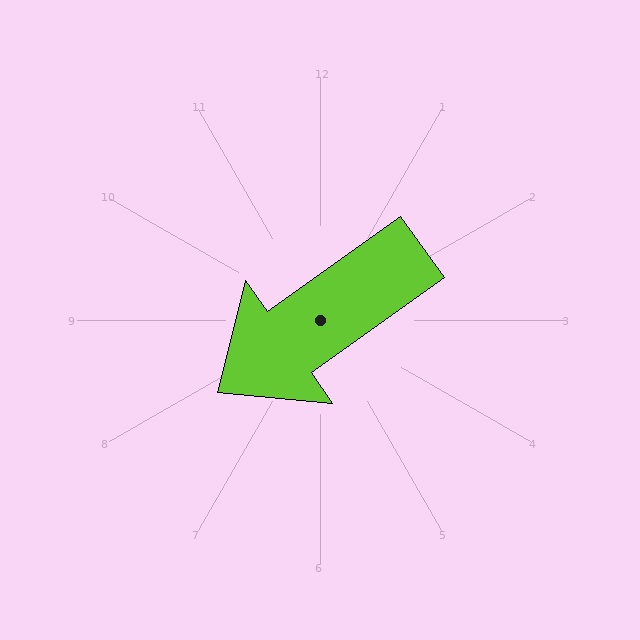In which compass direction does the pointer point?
Southwest.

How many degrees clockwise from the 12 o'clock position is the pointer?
Approximately 235 degrees.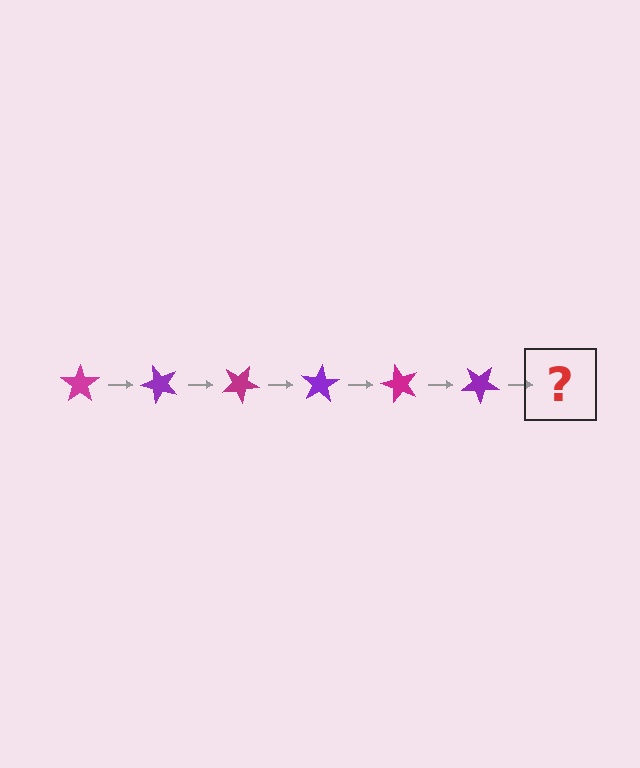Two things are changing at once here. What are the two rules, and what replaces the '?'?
The two rules are that it rotates 50 degrees each step and the color cycles through magenta and purple. The '?' should be a magenta star, rotated 300 degrees from the start.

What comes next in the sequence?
The next element should be a magenta star, rotated 300 degrees from the start.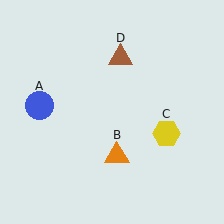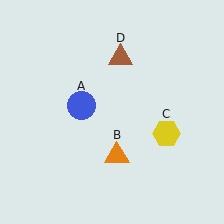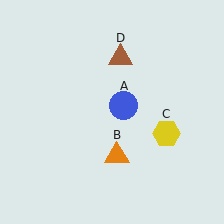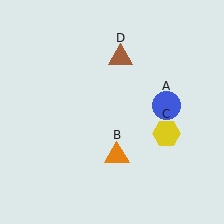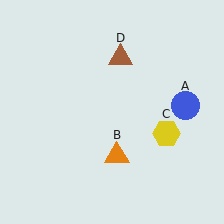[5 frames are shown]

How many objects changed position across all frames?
1 object changed position: blue circle (object A).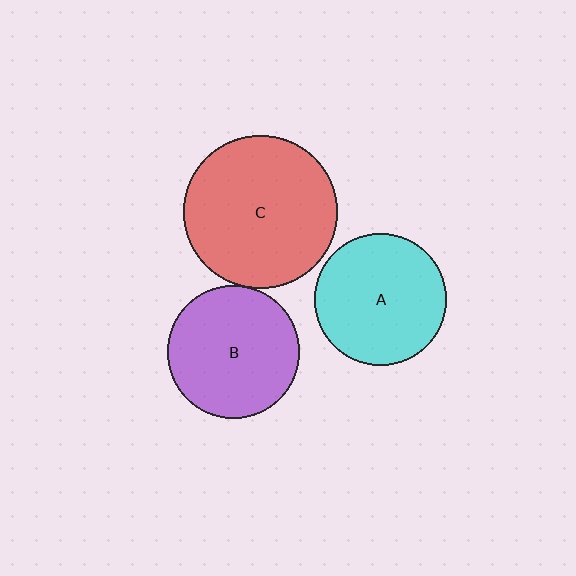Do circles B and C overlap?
Yes.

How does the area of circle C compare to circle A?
Approximately 1.4 times.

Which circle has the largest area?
Circle C (red).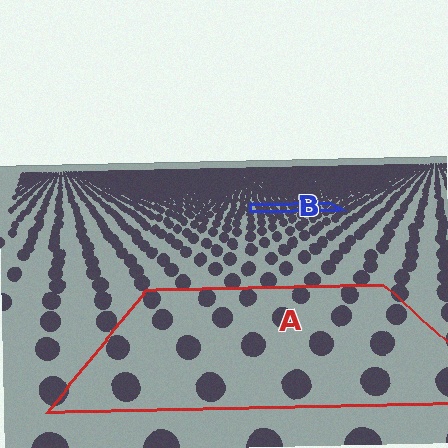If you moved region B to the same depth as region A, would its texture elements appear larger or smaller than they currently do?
They would appear larger. At a closer depth, the same texture elements are projected at a bigger on-screen size.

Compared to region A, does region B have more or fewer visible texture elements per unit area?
Region B has more texture elements per unit area — they are packed more densely because it is farther away.